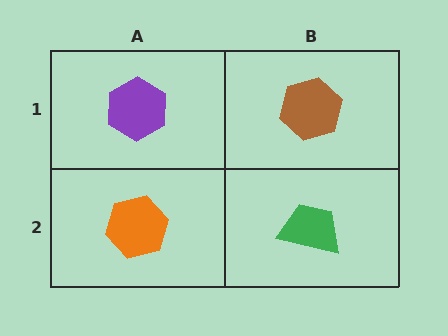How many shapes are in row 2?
2 shapes.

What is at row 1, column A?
A purple hexagon.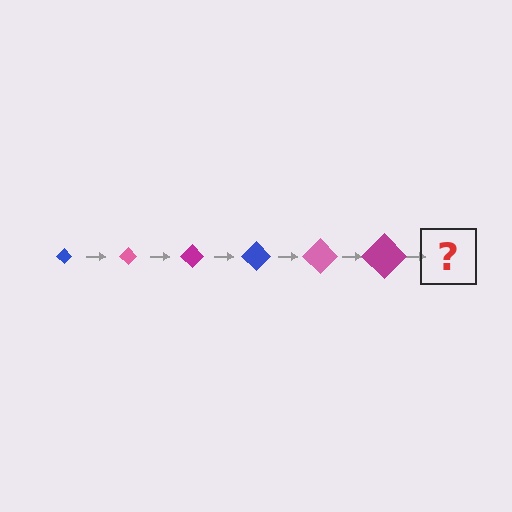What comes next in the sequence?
The next element should be a blue diamond, larger than the previous one.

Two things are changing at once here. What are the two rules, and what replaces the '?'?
The two rules are that the diamond grows larger each step and the color cycles through blue, pink, and magenta. The '?' should be a blue diamond, larger than the previous one.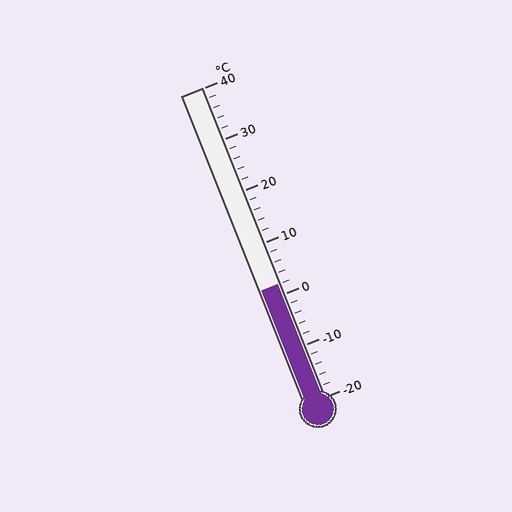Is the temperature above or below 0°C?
The temperature is above 0°C.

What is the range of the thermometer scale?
The thermometer scale ranges from -20°C to 40°C.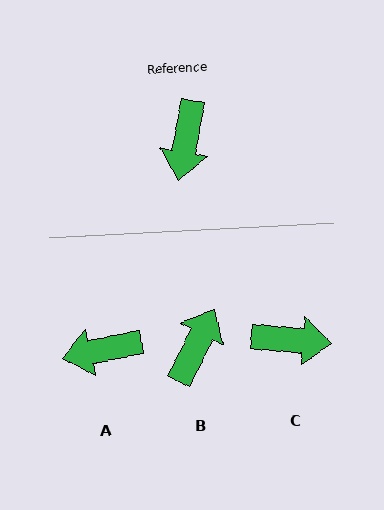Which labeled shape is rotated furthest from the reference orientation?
B, about 164 degrees away.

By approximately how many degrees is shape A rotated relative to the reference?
Approximately 68 degrees clockwise.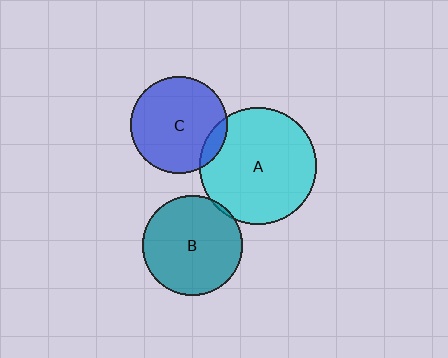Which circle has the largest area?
Circle A (cyan).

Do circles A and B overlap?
Yes.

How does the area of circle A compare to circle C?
Approximately 1.5 times.